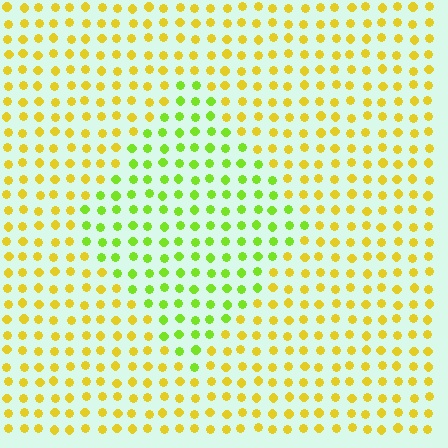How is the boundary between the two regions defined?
The boundary is defined purely by a slight shift in hue (about 41 degrees). Spacing, size, and orientation are identical on both sides.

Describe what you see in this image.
The image is filled with small yellow elements in a uniform arrangement. A diamond-shaped region is visible where the elements are tinted to a slightly different hue, forming a subtle color boundary.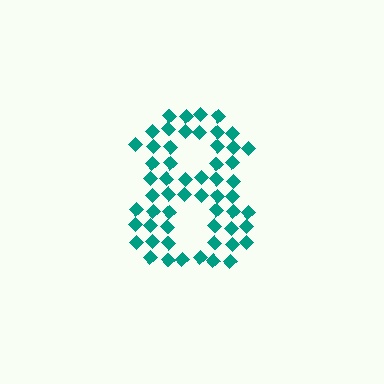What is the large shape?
The large shape is the digit 8.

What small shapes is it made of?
It is made of small diamonds.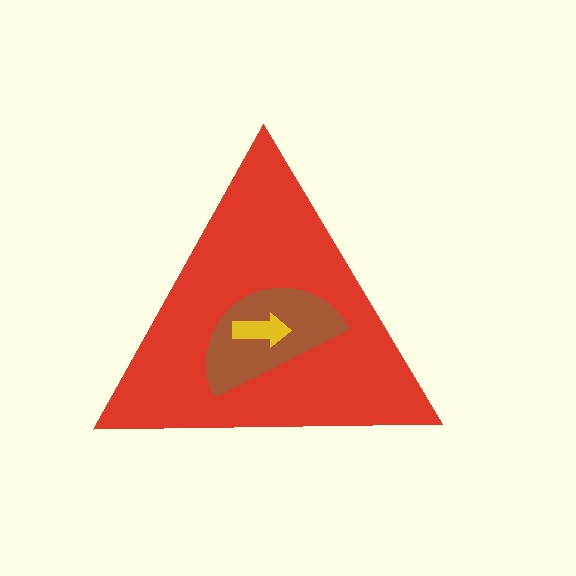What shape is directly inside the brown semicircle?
The yellow arrow.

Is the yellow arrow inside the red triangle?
Yes.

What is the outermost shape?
The red triangle.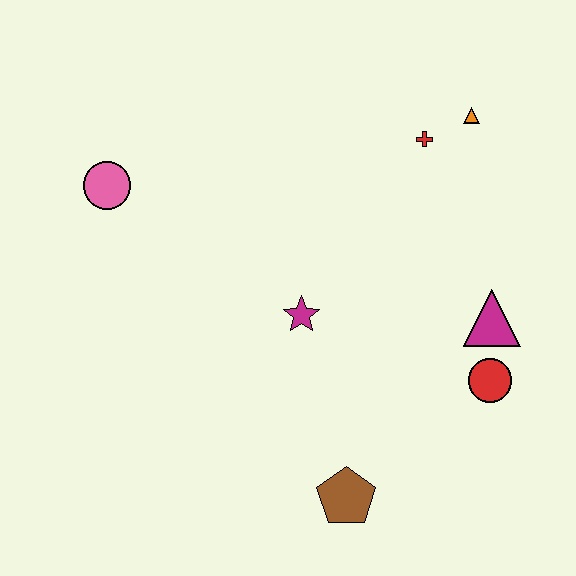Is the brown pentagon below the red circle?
Yes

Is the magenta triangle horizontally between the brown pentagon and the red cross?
No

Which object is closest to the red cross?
The orange triangle is closest to the red cross.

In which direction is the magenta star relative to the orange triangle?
The magenta star is below the orange triangle.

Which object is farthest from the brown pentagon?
The orange triangle is farthest from the brown pentagon.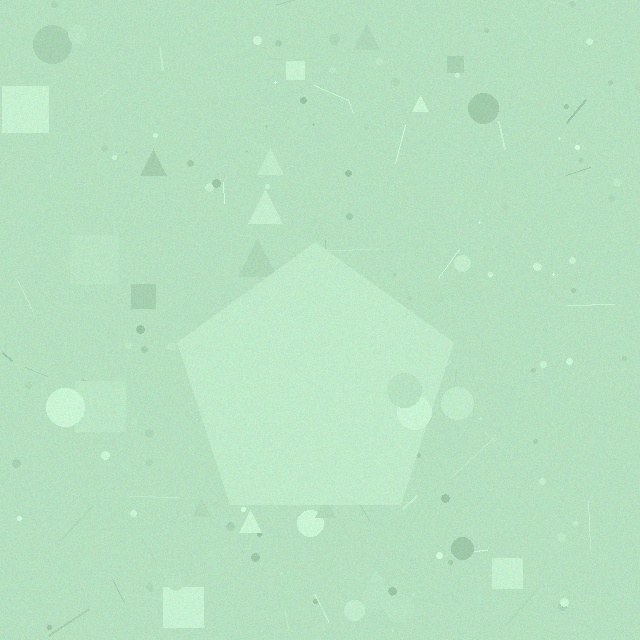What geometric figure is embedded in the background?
A pentagon is embedded in the background.